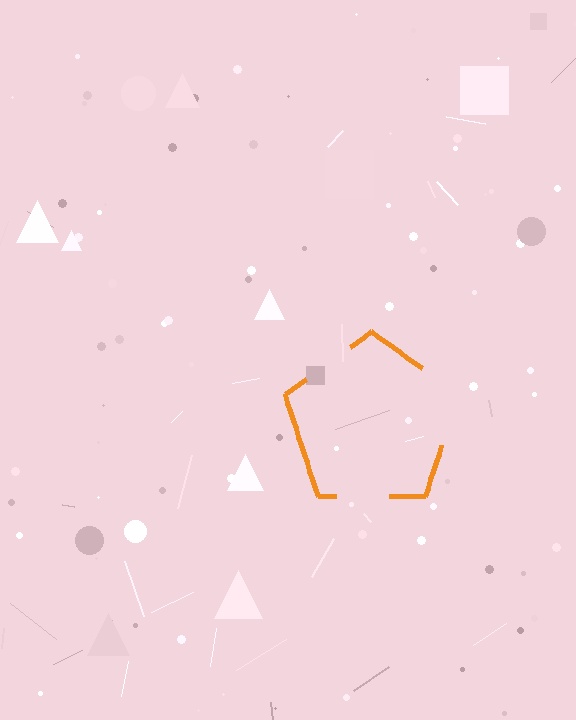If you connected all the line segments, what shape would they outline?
They would outline a pentagon.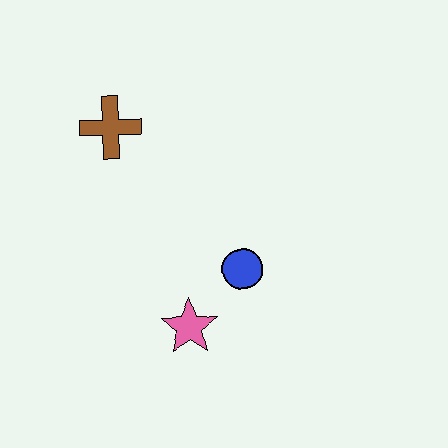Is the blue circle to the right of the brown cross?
Yes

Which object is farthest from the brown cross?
The pink star is farthest from the brown cross.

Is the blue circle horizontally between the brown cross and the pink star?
No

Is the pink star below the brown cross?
Yes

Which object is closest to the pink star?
The blue circle is closest to the pink star.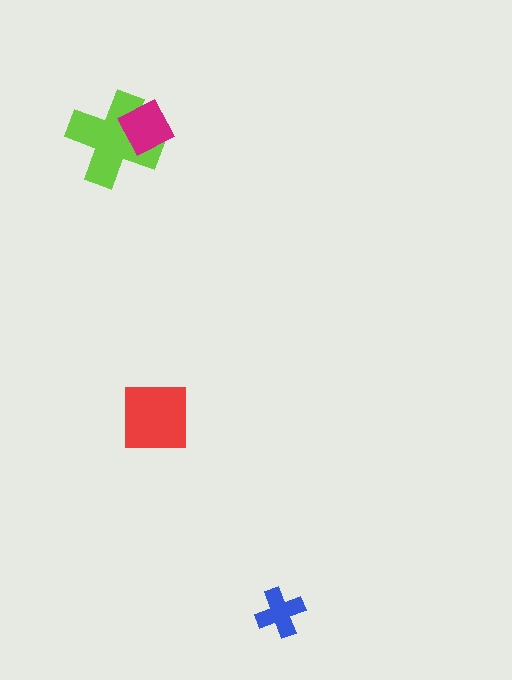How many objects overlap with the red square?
0 objects overlap with the red square.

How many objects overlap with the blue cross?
0 objects overlap with the blue cross.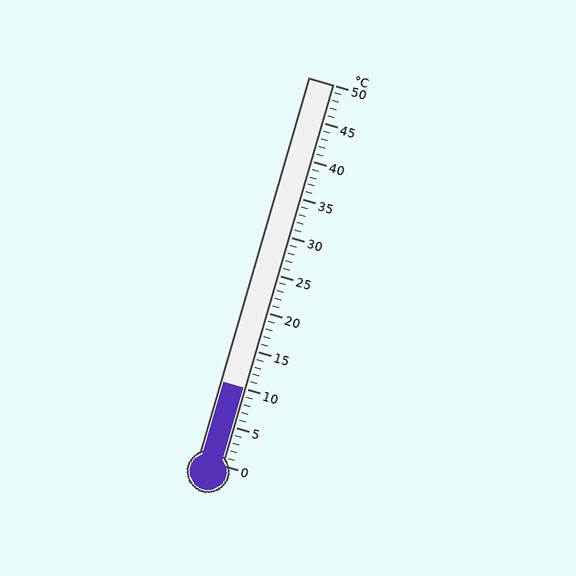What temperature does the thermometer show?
The thermometer shows approximately 10°C.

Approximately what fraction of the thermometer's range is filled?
The thermometer is filled to approximately 20% of its range.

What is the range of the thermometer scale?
The thermometer scale ranges from 0°C to 50°C.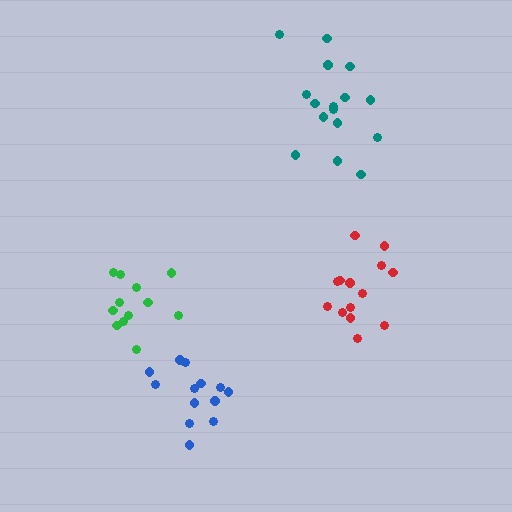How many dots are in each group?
Group 1: 16 dots, Group 2: 14 dots, Group 3: 13 dots, Group 4: 12 dots (55 total).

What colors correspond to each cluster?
The clusters are colored: teal, red, blue, green.